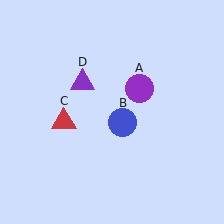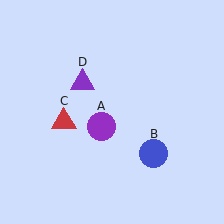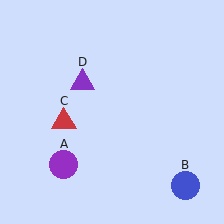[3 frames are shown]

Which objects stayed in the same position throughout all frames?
Red triangle (object C) and purple triangle (object D) remained stationary.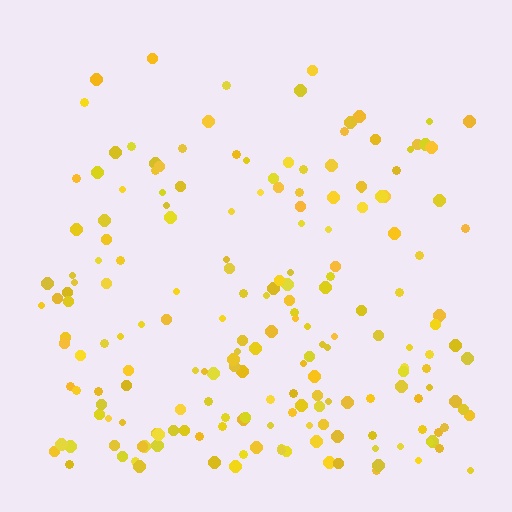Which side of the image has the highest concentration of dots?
The bottom.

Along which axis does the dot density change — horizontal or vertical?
Vertical.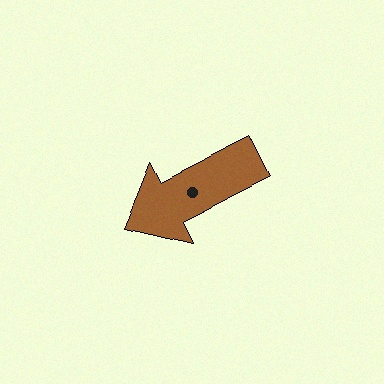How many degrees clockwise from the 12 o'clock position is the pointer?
Approximately 243 degrees.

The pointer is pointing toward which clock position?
Roughly 8 o'clock.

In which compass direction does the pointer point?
Southwest.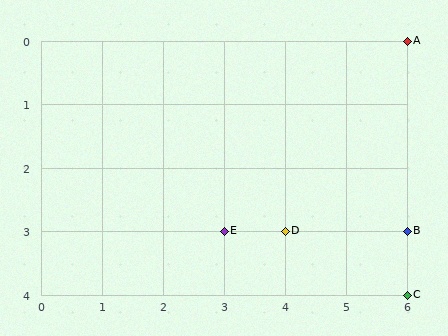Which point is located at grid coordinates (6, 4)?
Point C is at (6, 4).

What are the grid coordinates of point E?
Point E is at grid coordinates (3, 3).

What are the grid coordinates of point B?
Point B is at grid coordinates (6, 3).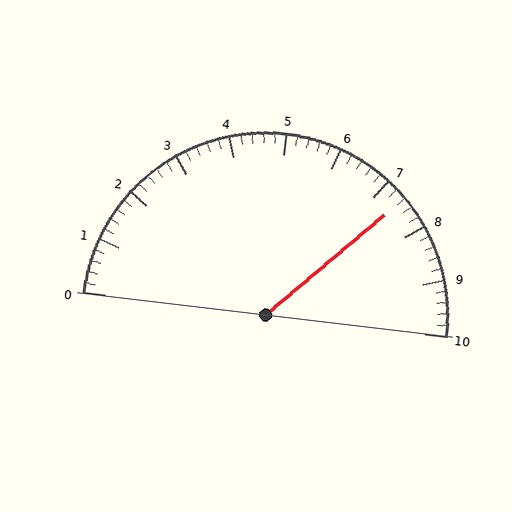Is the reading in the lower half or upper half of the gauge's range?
The reading is in the upper half of the range (0 to 10).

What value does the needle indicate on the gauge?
The needle indicates approximately 7.4.